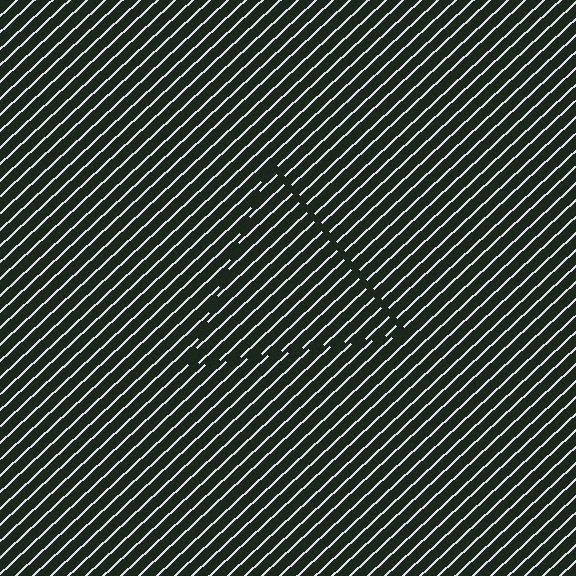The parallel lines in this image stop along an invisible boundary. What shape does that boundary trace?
An illusory triangle. The interior of the shape contains the same grating, shifted by half a period — the contour is defined by the phase discontinuity where line-ends from the inner and outer gratings abut.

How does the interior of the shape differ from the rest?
The interior of the shape contains the same grating, shifted by half a period — the contour is defined by the phase discontinuity where line-ends from the inner and outer gratings abut.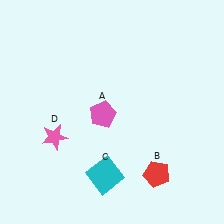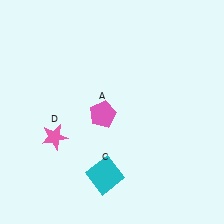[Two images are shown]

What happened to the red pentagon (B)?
The red pentagon (B) was removed in Image 2. It was in the bottom-right area of Image 1.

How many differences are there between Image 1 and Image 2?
There is 1 difference between the two images.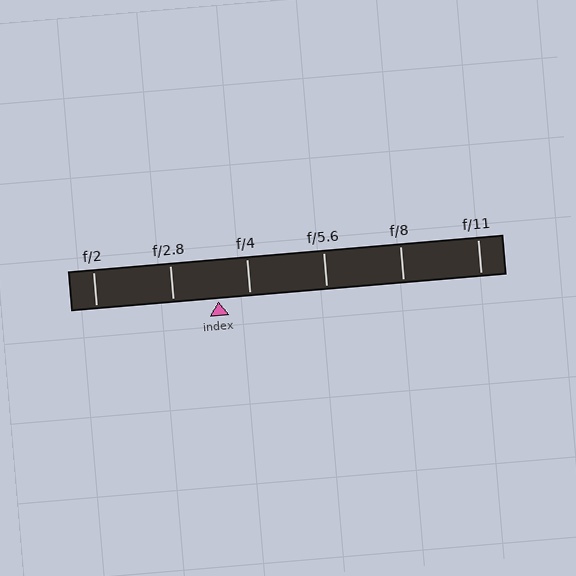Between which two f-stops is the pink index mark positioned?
The index mark is between f/2.8 and f/4.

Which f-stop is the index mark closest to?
The index mark is closest to f/4.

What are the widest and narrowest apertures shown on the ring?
The widest aperture shown is f/2 and the narrowest is f/11.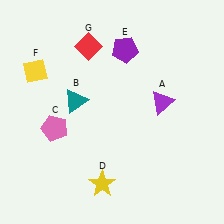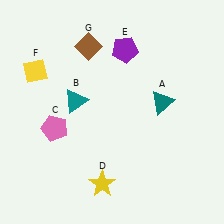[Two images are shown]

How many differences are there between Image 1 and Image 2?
There are 2 differences between the two images.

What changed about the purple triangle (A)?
In Image 1, A is purple. In Image 2, it changed to teal.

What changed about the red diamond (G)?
In Image 1, G is red. In Image 2, it changed to brown.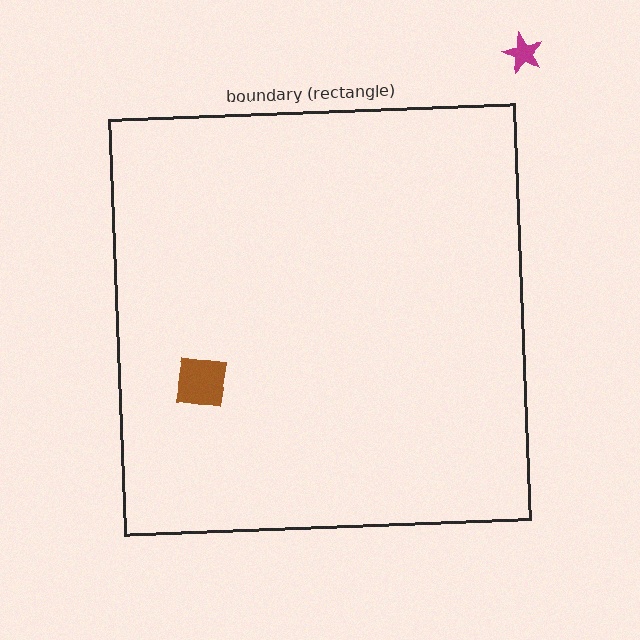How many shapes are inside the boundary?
1 inside, 1 outside.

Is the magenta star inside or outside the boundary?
Outside.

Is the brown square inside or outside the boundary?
Inside.